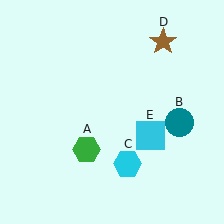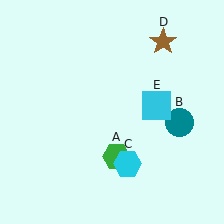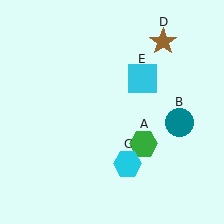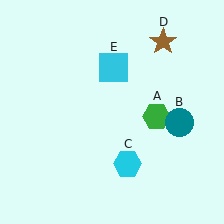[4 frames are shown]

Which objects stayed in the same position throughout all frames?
Teal circle (object B) and cyan hexagon (object C) and brown star (object D) remained stationary.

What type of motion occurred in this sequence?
The green hexagon (object A), cyan square (object E) rotated counterclockwise around the center of the scene.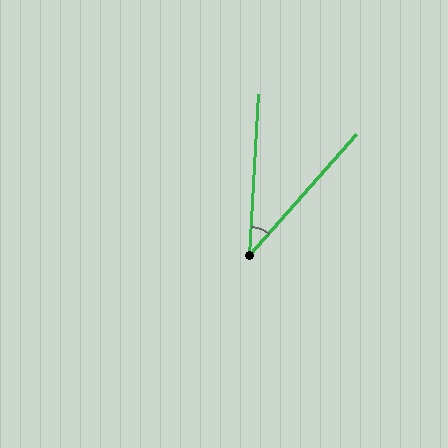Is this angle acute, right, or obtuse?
It is acute.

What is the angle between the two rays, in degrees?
Approximately 38 degrees.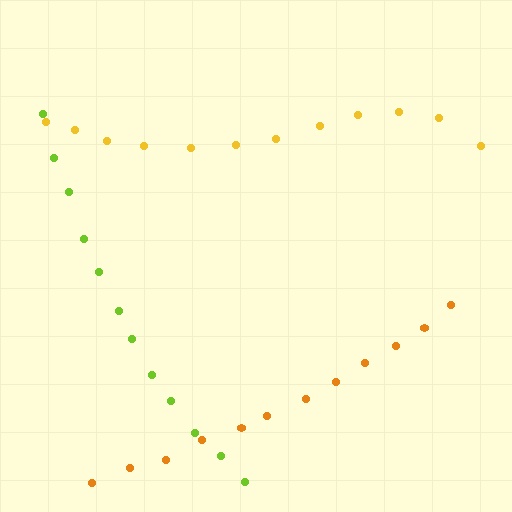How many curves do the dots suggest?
There are 3 distinct paths.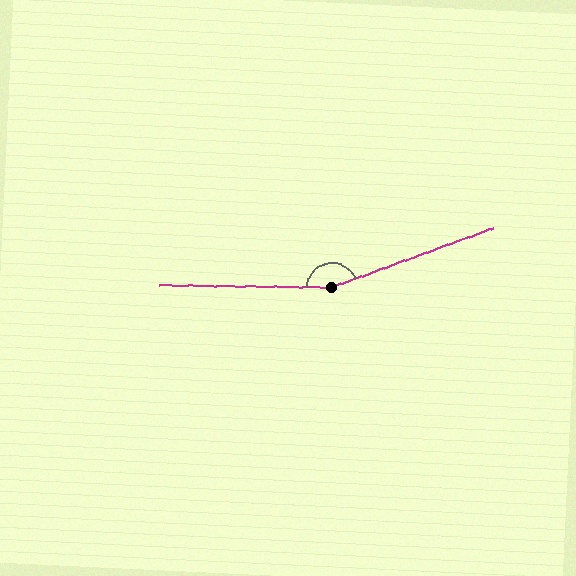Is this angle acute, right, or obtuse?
It is obtuse.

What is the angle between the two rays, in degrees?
Approximately 159 degrees.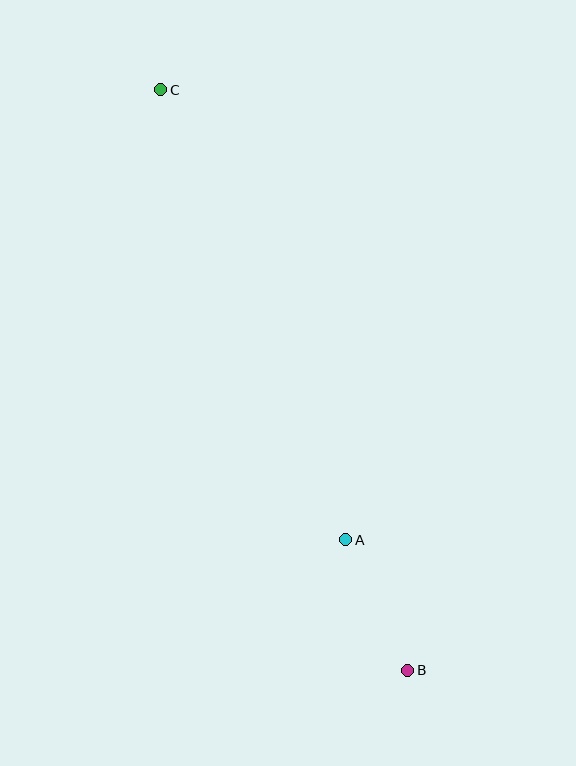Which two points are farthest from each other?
Points B and C are farthest from each other.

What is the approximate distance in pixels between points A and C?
The distance between A and C is approximately 487 pixels.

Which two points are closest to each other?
Points A and B are closest to each other.